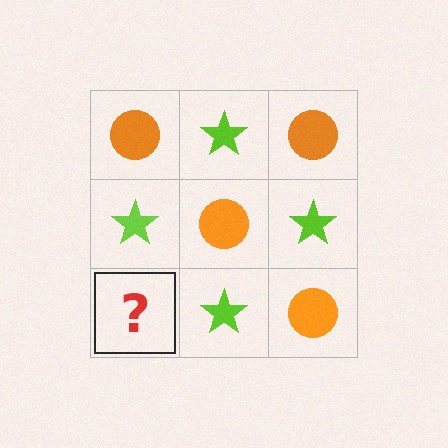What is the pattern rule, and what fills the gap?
The rule is that it alternates orange circle and lime star in a checkerboard pattern. The gap should be filled with an orange circle.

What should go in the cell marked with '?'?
The missing cell should contain an orange circle.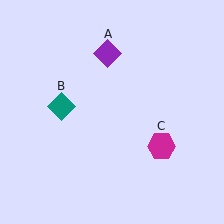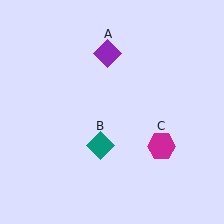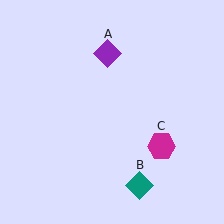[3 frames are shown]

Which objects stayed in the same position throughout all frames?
Purple diamond (object A) and magenta hexagon (object C) remained stationary.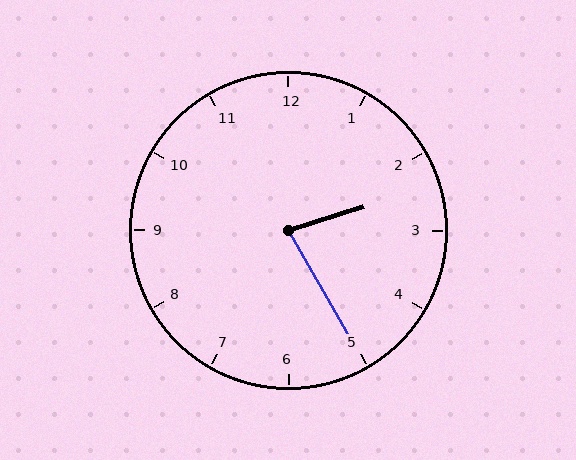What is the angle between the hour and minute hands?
Approximately 78 degrees.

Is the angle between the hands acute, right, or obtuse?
It is acute.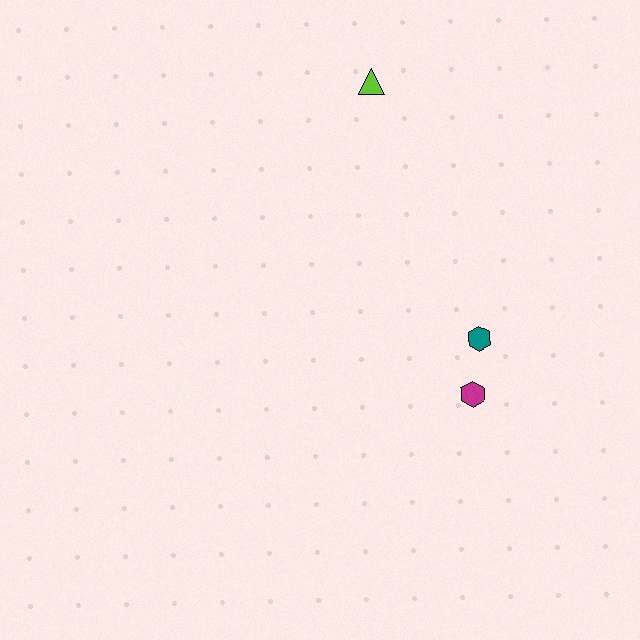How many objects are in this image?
There are 3 objects.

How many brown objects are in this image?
There are no brown objects.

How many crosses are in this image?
There are no crosses.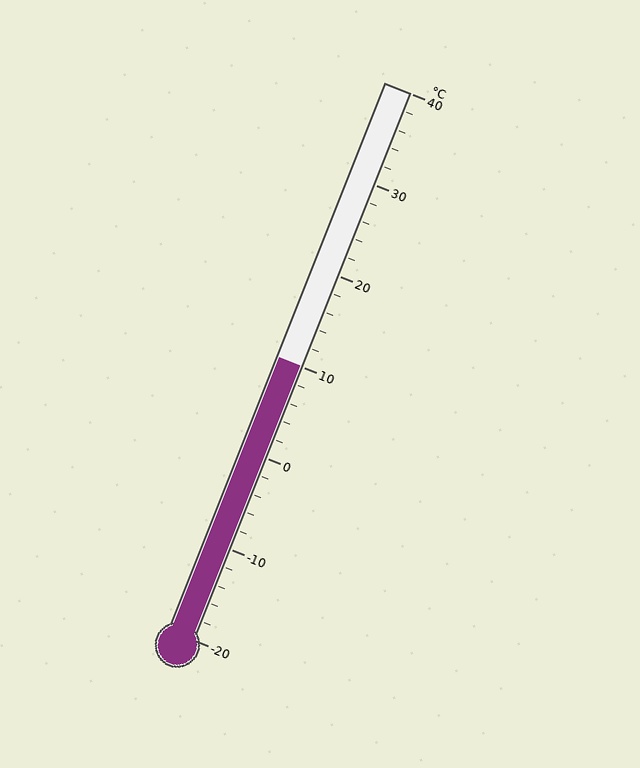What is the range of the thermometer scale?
The thermometer scale ranges from -20°C to 40°C.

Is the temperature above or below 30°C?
The temperature is below 30°C.